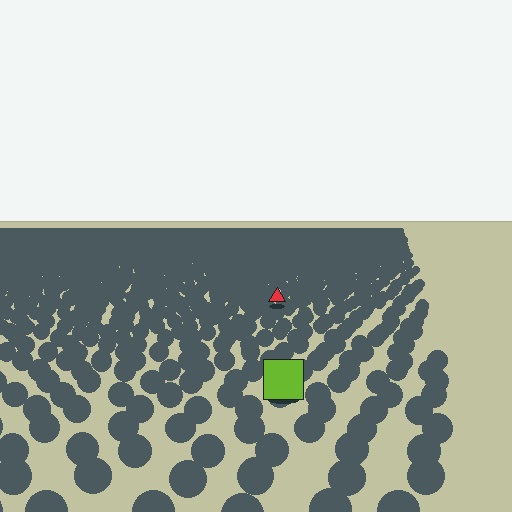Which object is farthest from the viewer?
The red triangle is farthest from the viewer. It appears smaller and the ground texture around it is denser.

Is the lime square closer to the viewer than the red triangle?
Yes. The lime square is closer — you can tell from the texture gradient: the ground texture is coarser near it.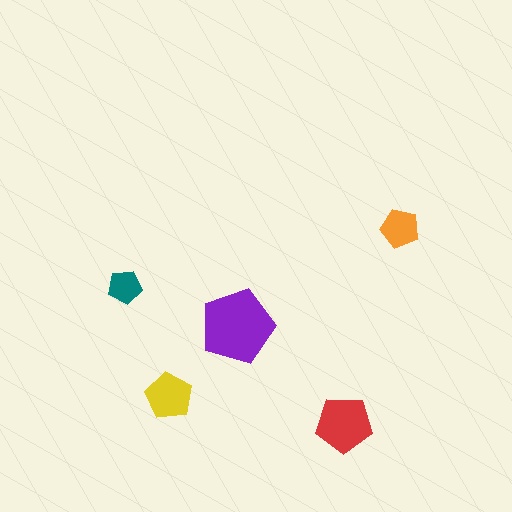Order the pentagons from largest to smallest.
the purple one, the red one, the yellow one, the orange one, the teal one.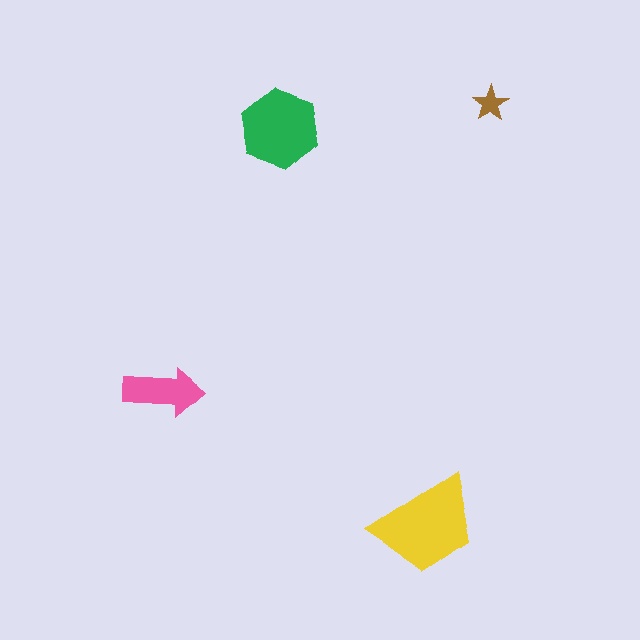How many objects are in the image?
There are 4 objects in the image.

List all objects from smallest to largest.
The brown star, the pink arrow, the green hexagon, the yellow trapezoid.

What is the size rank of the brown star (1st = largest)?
4th.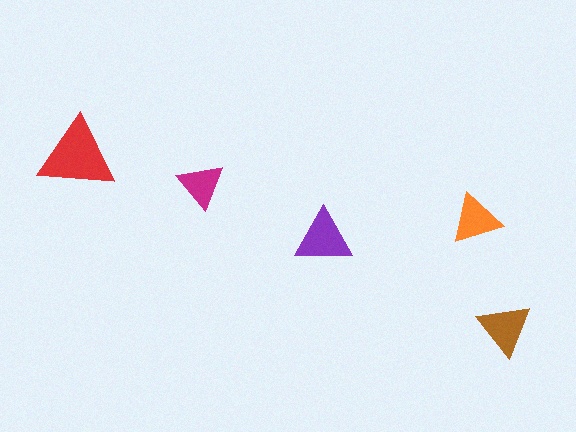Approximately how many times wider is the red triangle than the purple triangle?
About 1.5 times wider.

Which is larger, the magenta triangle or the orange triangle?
The orange one.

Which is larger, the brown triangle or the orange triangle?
The brown one.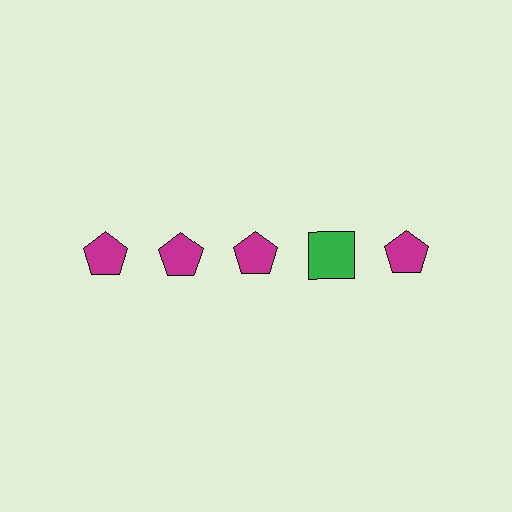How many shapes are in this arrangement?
There are 5 shapes arranged in a grid pattern.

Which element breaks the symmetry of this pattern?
The green square in the top row, second from right column breaks the symmetry. All other shapes are magenta pentagons.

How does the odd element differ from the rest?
It differs in both color (green instead of magenta) and shape (square instead of pentagon).